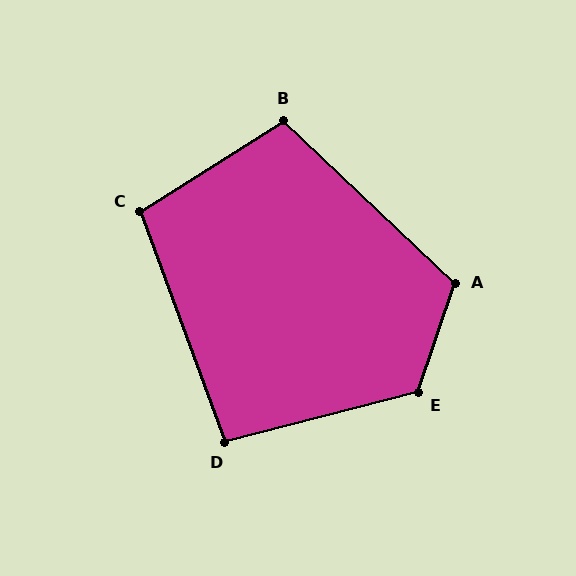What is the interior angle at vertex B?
Approximately 104 degrees (obtuse).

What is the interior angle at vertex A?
Approximately 115 degrees (obtuse).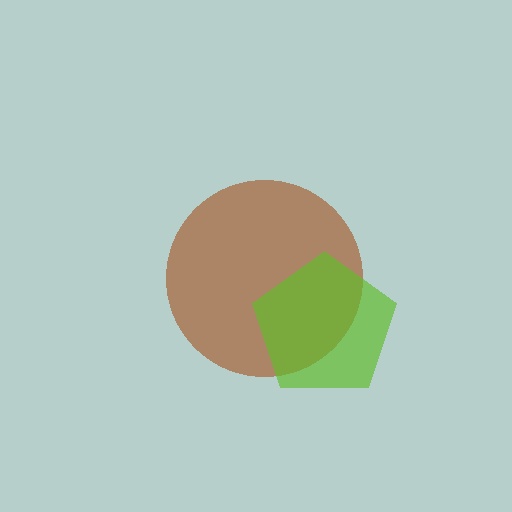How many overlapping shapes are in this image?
There are 2 overlapping shapes in the image.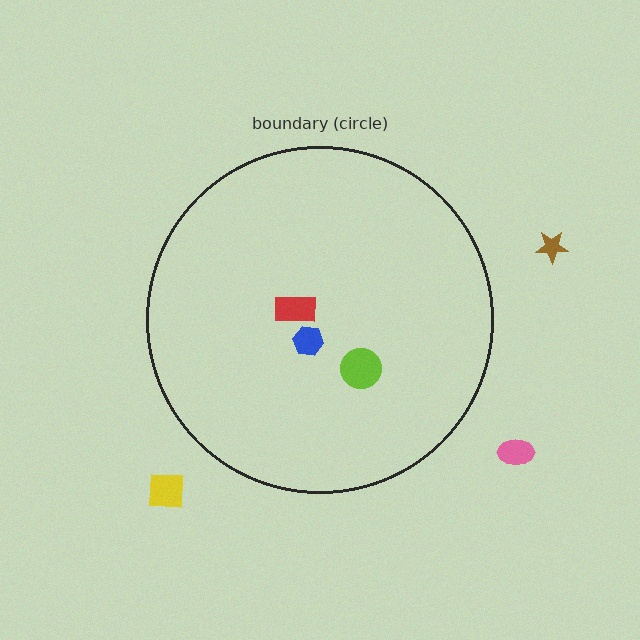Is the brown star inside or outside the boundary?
Outside.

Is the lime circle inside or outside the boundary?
Inside.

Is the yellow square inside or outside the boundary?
Outside.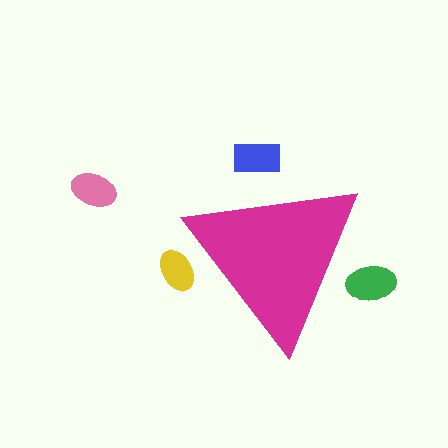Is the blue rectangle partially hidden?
Yes, the blue rectangle is partially hidden behind the magenta triangle.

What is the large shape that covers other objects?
A magenta triangle.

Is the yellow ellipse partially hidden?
Yes, the yellow ellipse is partially hidden behind the magenta triangle.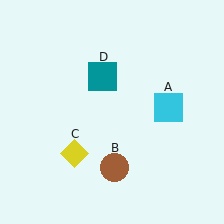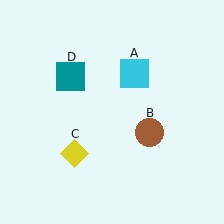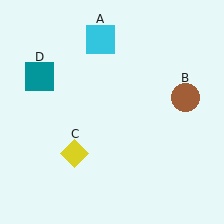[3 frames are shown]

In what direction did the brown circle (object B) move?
The brown circle (object B) moved up and to the right.